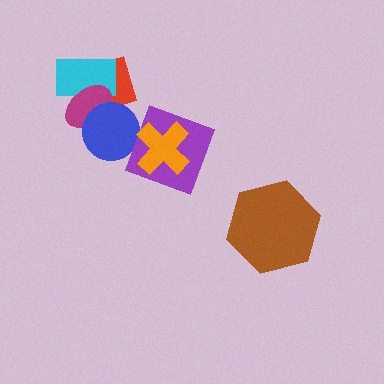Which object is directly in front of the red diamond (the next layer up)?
The cyan rectangle is directly in front of the red diamond.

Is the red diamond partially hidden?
Yes, it is partially covered by another shape.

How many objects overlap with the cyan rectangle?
2 objects overlap with the cyan rectangle.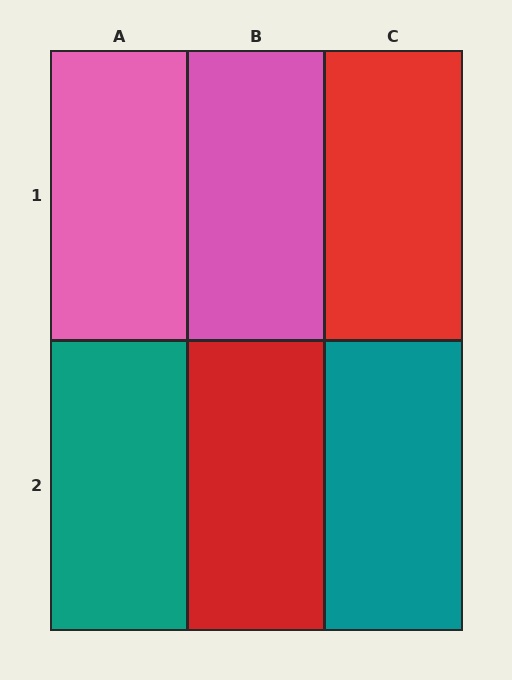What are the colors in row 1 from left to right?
Pink, pink, red.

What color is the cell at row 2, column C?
Teal.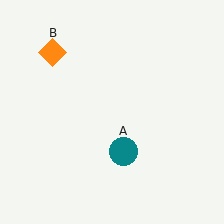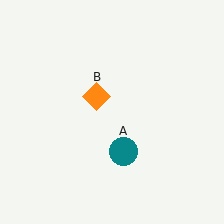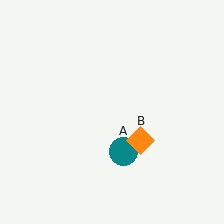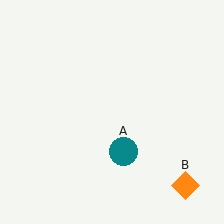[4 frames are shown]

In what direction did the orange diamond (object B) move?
The orange diamond (object B) moved down and to the right.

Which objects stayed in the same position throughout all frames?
Teal circle (object A) remained stationary.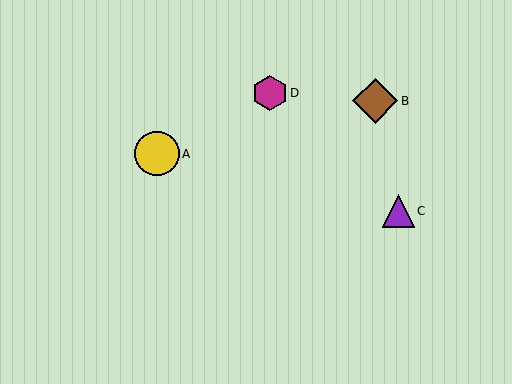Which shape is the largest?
The brown diamond (labeled B) is the largest.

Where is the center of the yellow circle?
The center of the yellow circle is at (157, 154).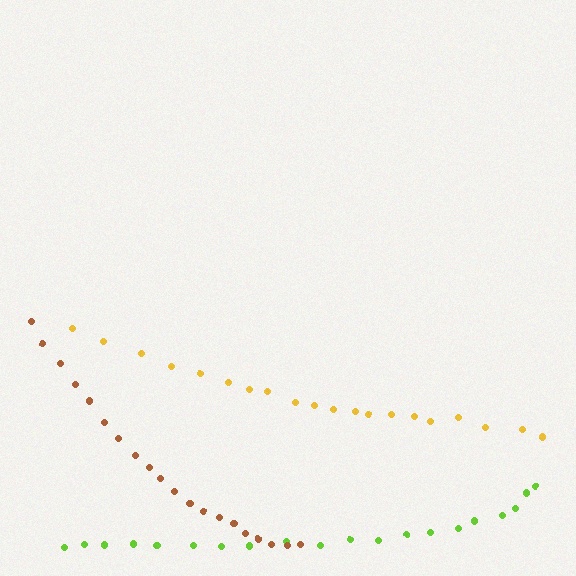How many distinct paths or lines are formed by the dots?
There are 3 distinct paths.